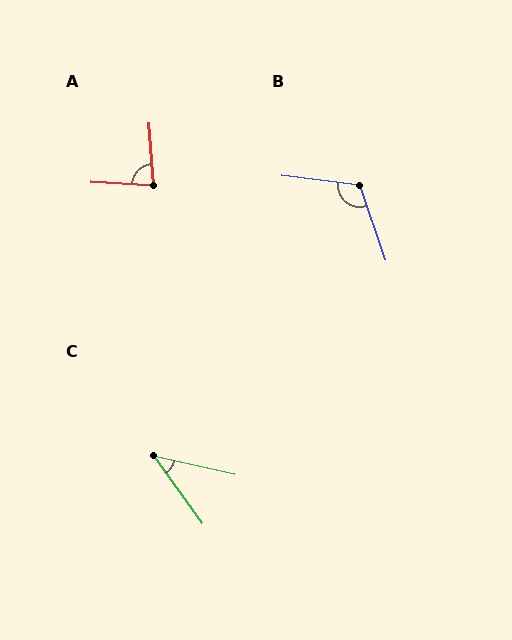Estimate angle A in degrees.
Approximately 82 degrees.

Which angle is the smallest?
C, at approximately 42 degrees.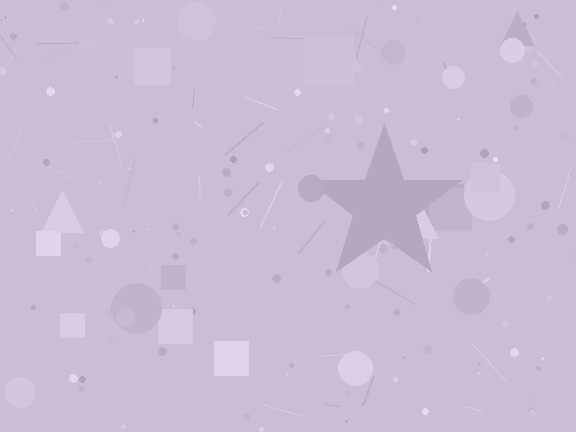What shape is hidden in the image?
A star is hidden in the image.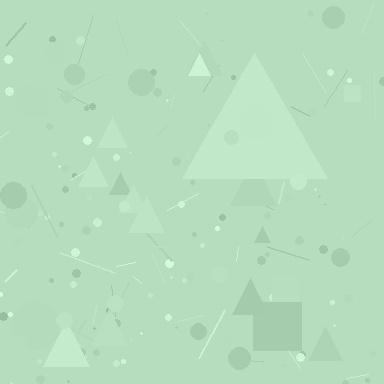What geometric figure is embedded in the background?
A triangle is embedded in the background.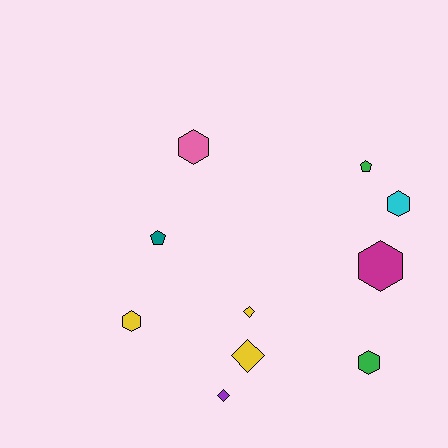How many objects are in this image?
There are 10 objects.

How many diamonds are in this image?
There are 3 diamonds.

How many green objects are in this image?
There are 2 green objects.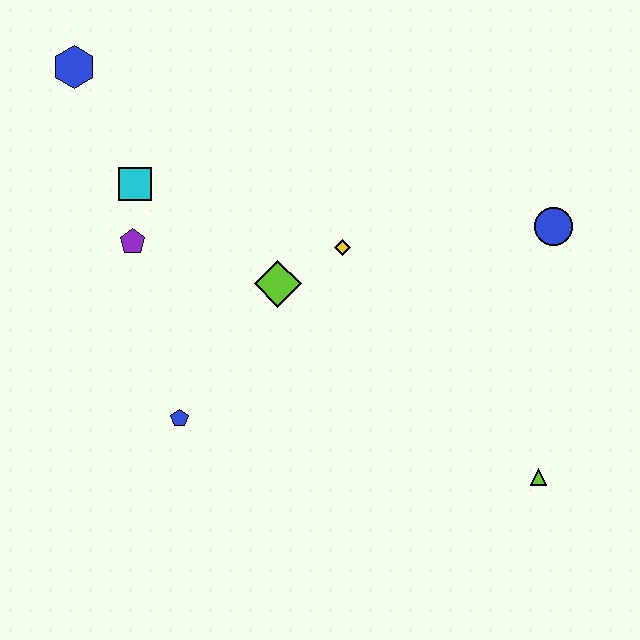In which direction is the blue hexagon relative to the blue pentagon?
The blue hexagon is above the blue pentagon.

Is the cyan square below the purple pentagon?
No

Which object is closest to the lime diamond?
The yellow diamond is closest to the lime diamond.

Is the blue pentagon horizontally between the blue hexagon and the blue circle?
Yes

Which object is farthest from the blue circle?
The blue hexagon is farthest from the blue circle.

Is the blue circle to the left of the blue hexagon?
No